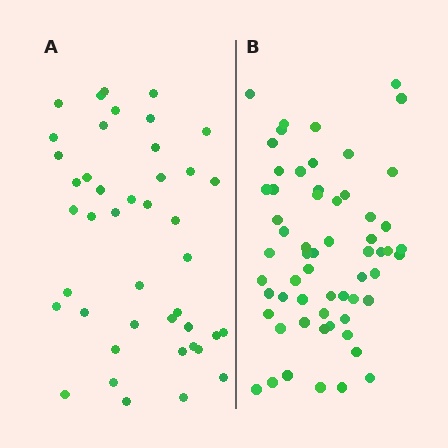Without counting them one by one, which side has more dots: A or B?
Region B (the right region) has more dots.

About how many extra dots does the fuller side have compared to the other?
Region B has approximately 15 more dots than region A.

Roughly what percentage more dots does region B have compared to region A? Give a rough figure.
About 40% more.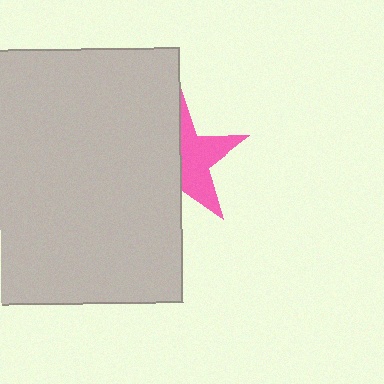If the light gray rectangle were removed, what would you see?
You would see the complete pink star.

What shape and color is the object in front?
The object in front is a light gray rectangle.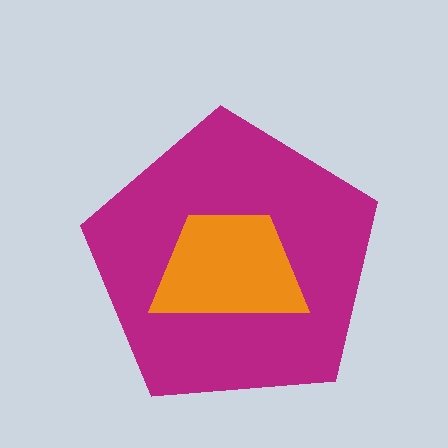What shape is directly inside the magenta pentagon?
The orange trapezoid.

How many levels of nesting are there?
2.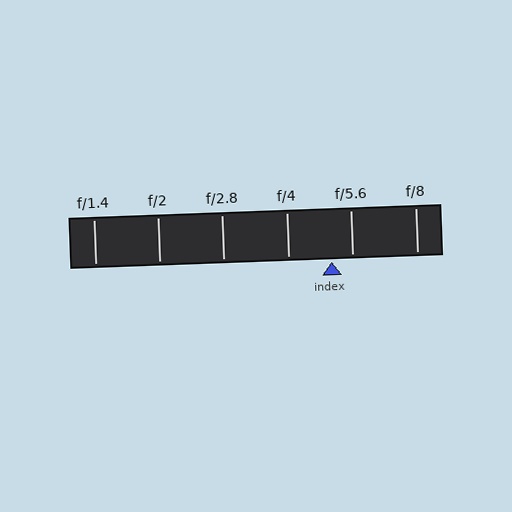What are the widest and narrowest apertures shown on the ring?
The widest aperture shown is f/1.4 and the narrowest is f/8.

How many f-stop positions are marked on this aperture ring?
There are 6 f-stop positions marked.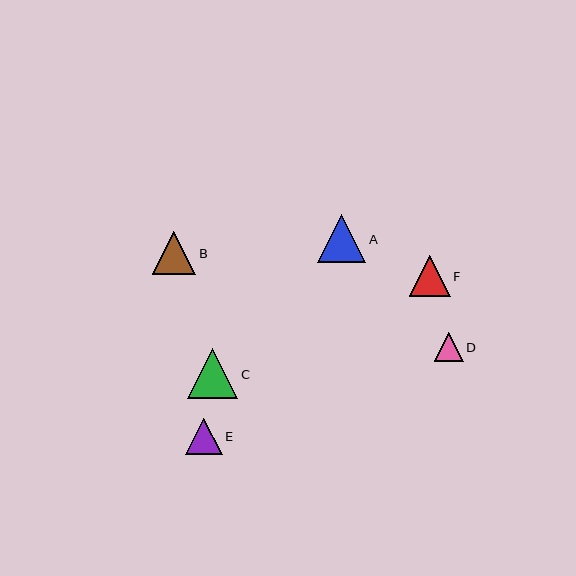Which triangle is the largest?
Triangle C is the largest with a size of approximately 50 pixels.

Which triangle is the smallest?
Triangle D is the smallest with a size of approximately 29 pixels.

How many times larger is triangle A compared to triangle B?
Triangle A is approximately 1.1 times the size of triangle B.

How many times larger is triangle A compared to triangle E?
Triangle A is approximately 1.3 times the size of triangle E.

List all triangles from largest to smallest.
From largest to smallest: C, A, B, F, E, D.